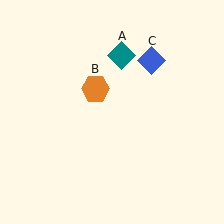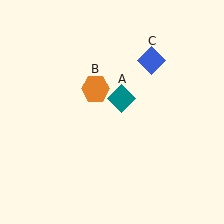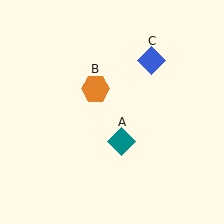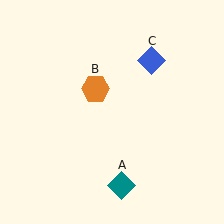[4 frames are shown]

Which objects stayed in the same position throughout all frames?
Orange hexagon (object B) and blue diamond (object C) remained stationary.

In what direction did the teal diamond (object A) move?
The teal diamond (object A) moved down.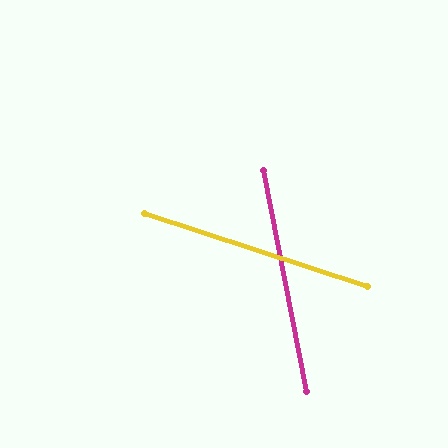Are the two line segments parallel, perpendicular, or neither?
Neither parallel nor perpendicular — they differ by about 61°.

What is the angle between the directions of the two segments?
Approximately 61 degrees.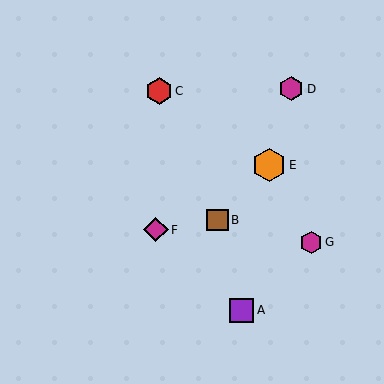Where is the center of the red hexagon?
The center of the red hexagon is at (159, 91).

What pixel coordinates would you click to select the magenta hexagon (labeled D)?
Click at (291, 89) to select the magenta hexagon D.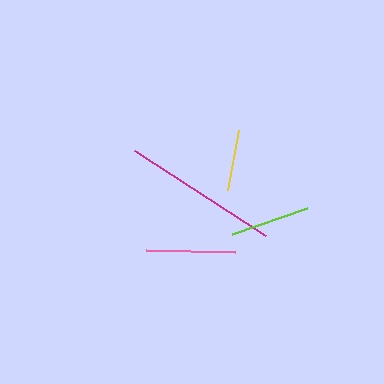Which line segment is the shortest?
The yellow line is the shortest at approximately 61 pixels.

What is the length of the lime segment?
The lime segment is approximately 79 pixels long.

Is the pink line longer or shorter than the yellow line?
The pink line is longer than the yellow line.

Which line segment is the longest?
The magenta line is the longest at approximately 156 pixels.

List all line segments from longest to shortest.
From longest to shortest: magenta, pink, lime, yellow.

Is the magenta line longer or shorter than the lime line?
The magenta line is longer than the lime line.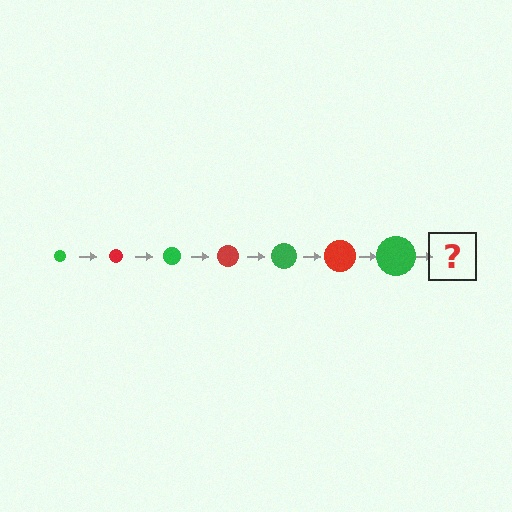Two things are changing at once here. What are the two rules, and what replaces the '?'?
The two rules are that the circle grows larger each step and the color cycles through green and red. The '?' should be a red circle, larger than the previous one.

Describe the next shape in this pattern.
It should be a red circle, larger than the previous one.